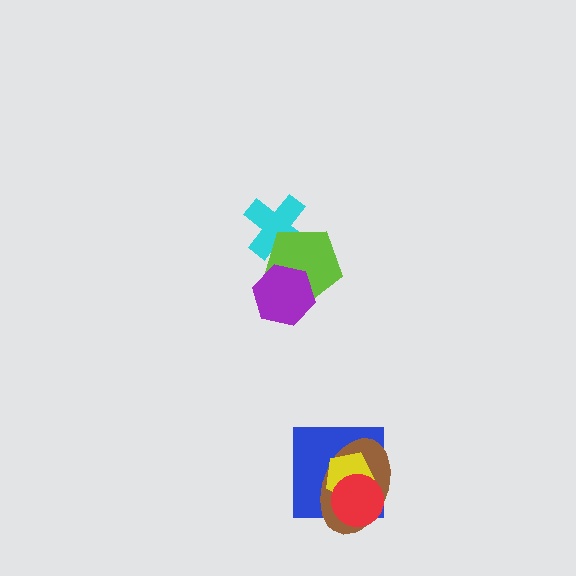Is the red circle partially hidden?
No, no other shape covers it.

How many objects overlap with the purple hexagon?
1 object overlaps with the purple hexagon.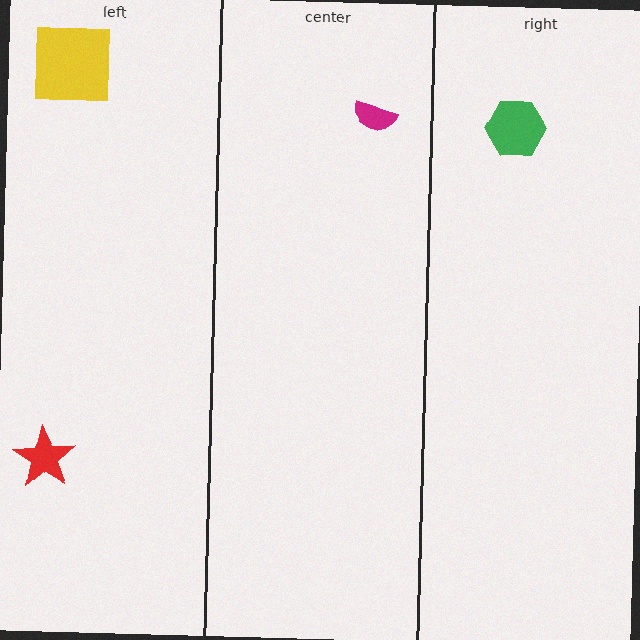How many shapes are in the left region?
2.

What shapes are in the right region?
The green hexagon.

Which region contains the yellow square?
The left region.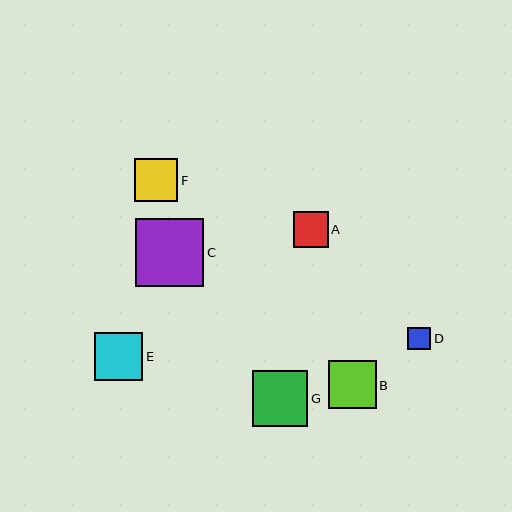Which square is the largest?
Square C is the largest with a size of approximately 68 pixels.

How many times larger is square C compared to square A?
Square C is approximately 1.9 times the size of square A.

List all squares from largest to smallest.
From largest to smallest: C, G, E, B, F, A, D.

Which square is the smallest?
Square D is the smallest with a size of approximately 23 pixels.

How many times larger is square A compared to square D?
Square A is approximately 1.6 times the size of square D.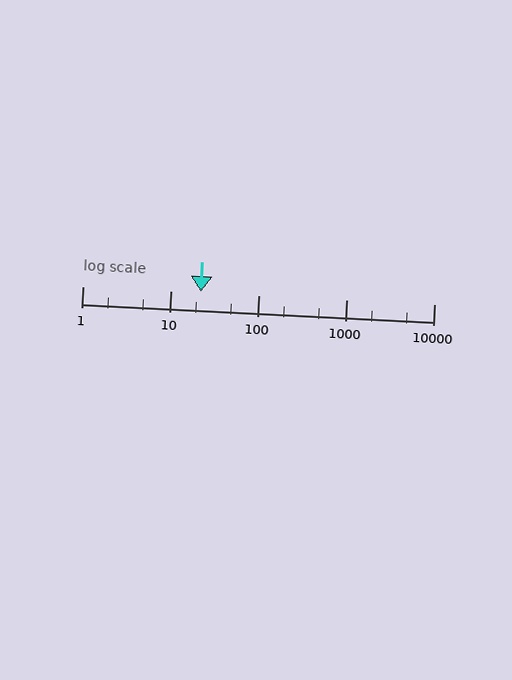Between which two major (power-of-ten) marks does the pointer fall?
The pointer is between 10 and 100.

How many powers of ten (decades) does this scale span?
The scale spans 4 decades, from 1 to 10000.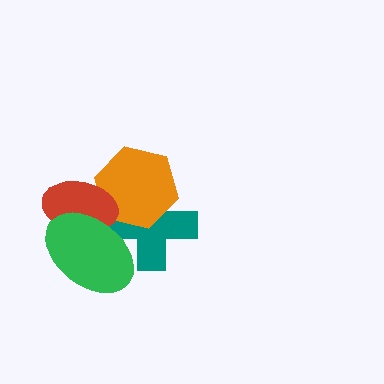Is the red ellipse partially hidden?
Yes, it is partially covered by another shape.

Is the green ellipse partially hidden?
No, no other shape covers it.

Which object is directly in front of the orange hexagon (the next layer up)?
The red ellipse is directly in front of the orange hexagon.